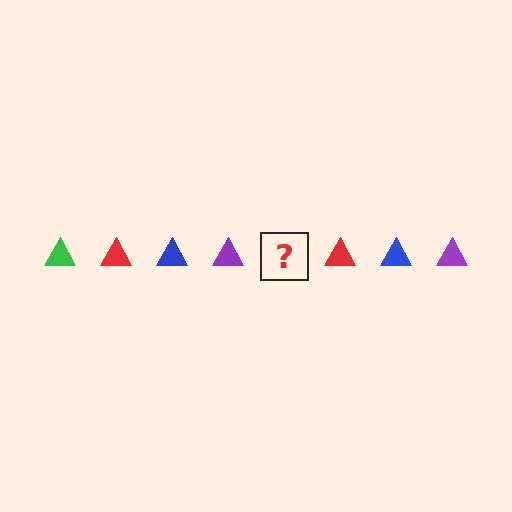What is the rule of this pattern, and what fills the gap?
The rule is that the pattern cycles through green, red, blue, purple triangles. The gap should be filled with a green triangle.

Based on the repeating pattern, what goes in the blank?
The blank should be a green triangle.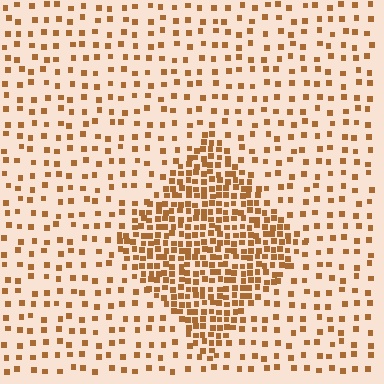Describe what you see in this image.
The image contains small brown elements arranged at two different densities. A diamond-shaped region is visible where the elements are more densely packed than the surrounding area.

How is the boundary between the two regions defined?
The boundary is defined by a change in element density (approximately 2.8x ratio). All elements are the same color, size, and shape.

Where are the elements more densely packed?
The elements are more densely packed inside the diamond boundary.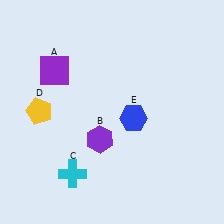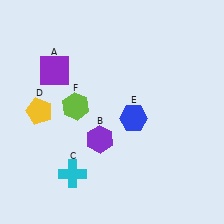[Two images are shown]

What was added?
A lime hexagon (F) was added in Image 2.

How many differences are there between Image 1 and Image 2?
There is 1 difference between the two images.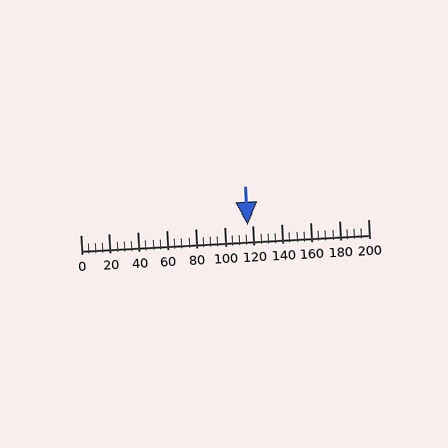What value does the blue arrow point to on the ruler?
The blue arrow points to approximately 116.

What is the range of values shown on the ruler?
The ruler shows values from 0 to 200.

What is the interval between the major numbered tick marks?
The major tick marks are spaced 20 units apart.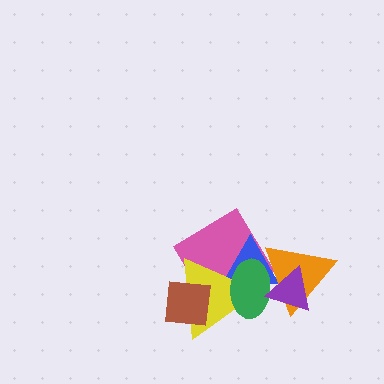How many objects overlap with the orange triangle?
3 objects overlap with the orange triangle.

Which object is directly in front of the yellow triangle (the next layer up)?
The green ellipse is directly in front of the yellow triangle.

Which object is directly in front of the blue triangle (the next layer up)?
The yellow triangle is directly in front of the blue triangle.